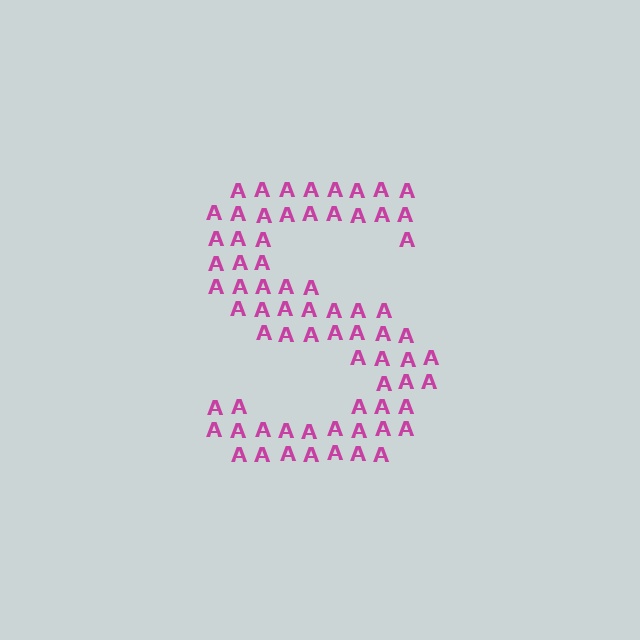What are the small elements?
The small elements are letter A's.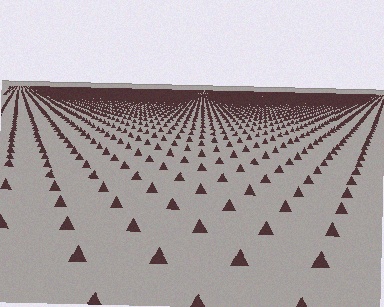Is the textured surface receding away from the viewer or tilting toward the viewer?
The surface is receding away from the viewer. Texture elements get smaller and denser toward the top.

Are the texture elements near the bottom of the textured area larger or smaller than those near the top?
Larger. Near the bottom, elements are closer to the viewer and appear at a bigger on-screen size.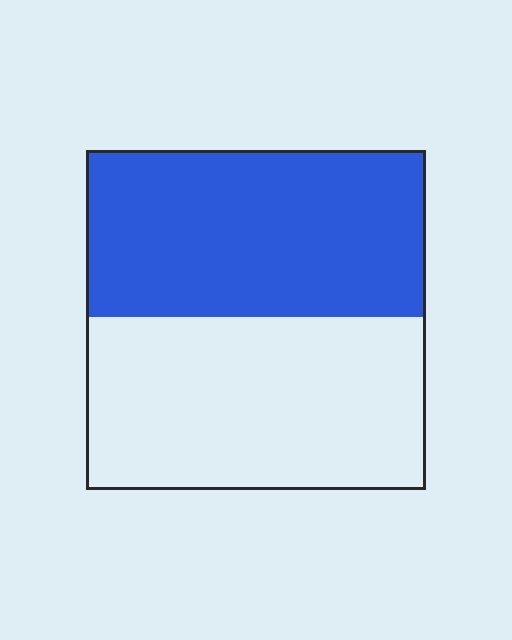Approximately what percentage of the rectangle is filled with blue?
Approximately 50%.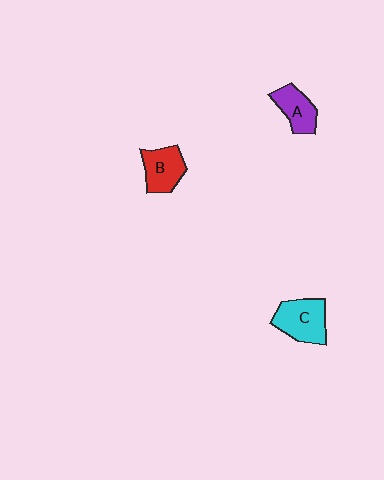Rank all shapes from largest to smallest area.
From largest to smallest: C (cyan), B (red), A (purple).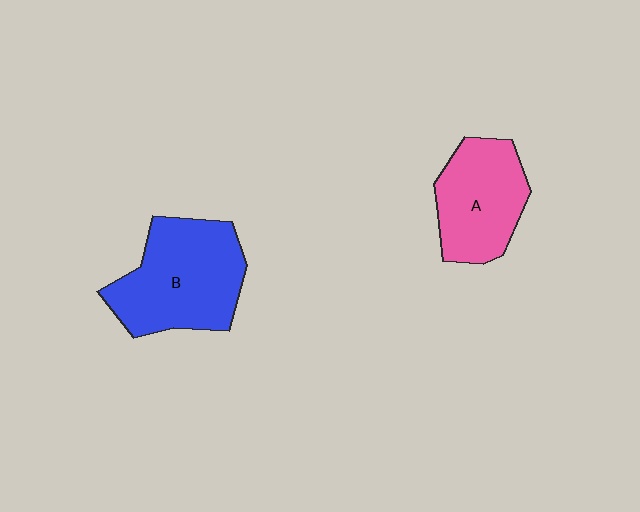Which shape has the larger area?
Shape B (blue).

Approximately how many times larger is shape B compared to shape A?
Approximately 1.3 times.